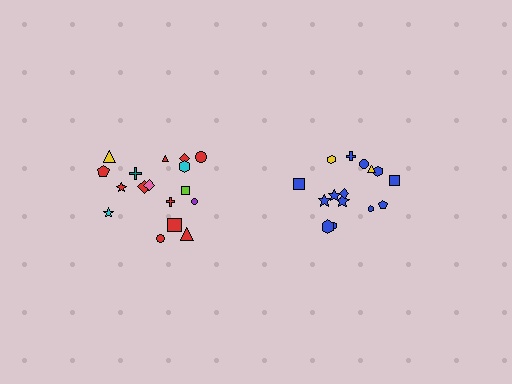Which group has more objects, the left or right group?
The left group.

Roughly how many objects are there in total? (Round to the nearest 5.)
Roughly 35 objects in total.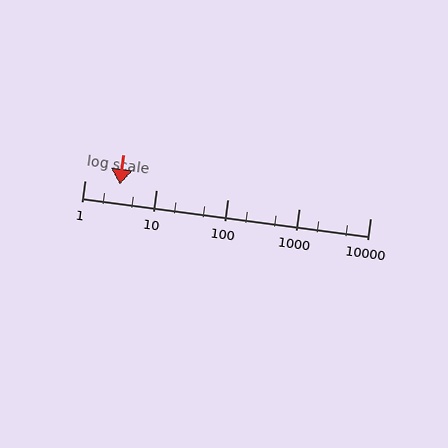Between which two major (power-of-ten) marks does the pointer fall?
The pointer is between 1 and 10.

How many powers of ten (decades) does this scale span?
The scale spans 4 decades, from 1 to 10000.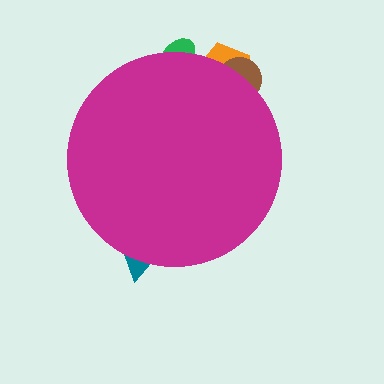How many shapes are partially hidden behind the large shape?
4 shapes are partially hidden.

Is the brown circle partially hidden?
Yes, the brown circle is partially hidden behind the magenta circle.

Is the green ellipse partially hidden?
Yes, the green ellipse is partially hidden behind the magenta circle.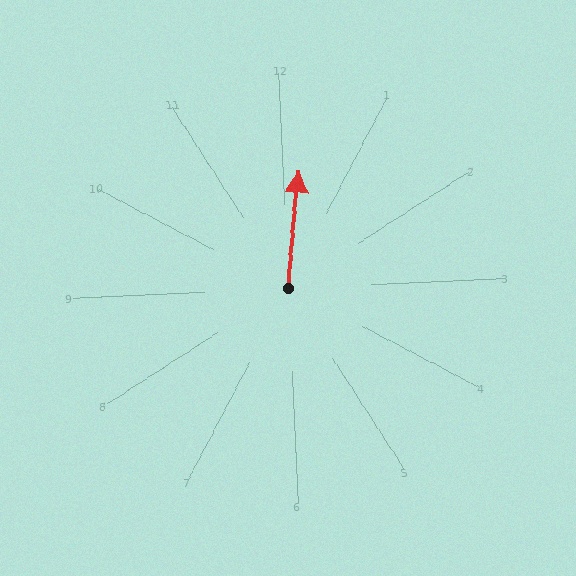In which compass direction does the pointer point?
North.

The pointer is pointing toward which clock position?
Roughly 12 o'clock.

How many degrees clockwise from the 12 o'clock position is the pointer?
Approximately 8 degrees.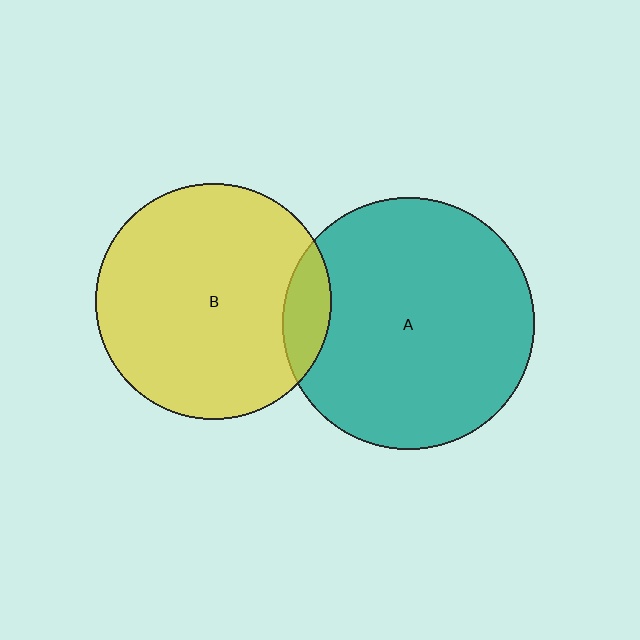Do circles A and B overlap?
Yes.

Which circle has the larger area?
Circle A (teal).